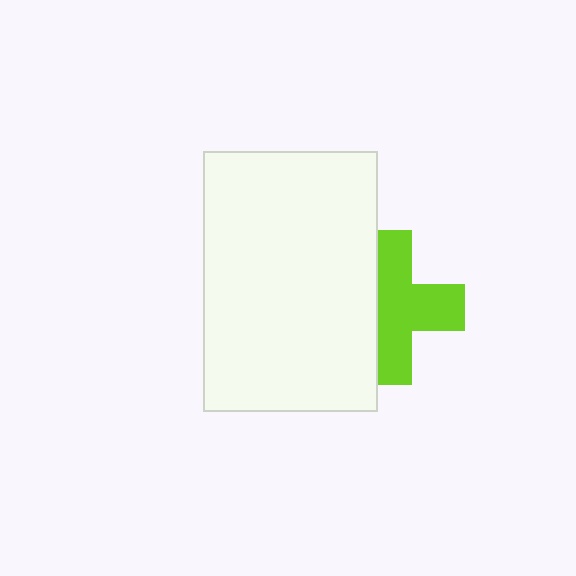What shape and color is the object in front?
The object in front is a white rectangle.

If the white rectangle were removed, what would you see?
You would see the complete lime cross.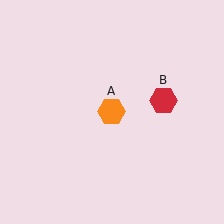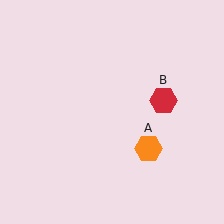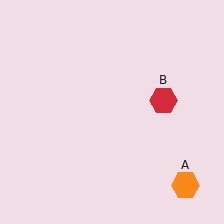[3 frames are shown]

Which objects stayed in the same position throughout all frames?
Red hexagon (object B) remained stationary.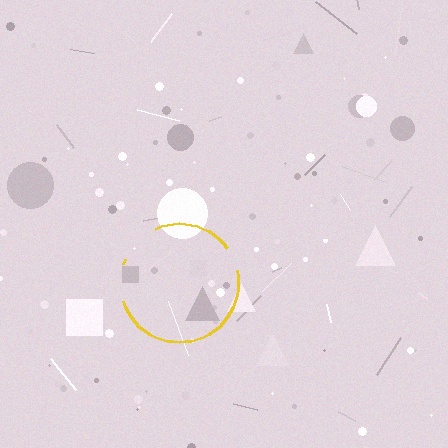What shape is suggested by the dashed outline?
The dashed outline suggests a circle.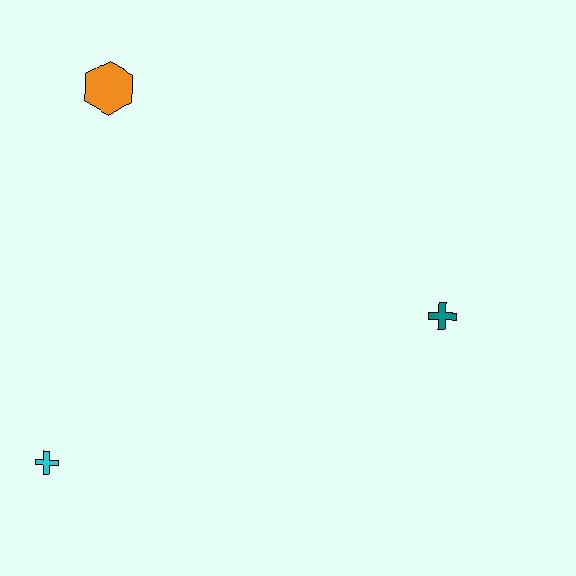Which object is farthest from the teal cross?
The cyan cross is farthest from the teal cross.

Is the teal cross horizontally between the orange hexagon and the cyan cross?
No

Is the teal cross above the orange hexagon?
No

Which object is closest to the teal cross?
The orange hexagon is closest to the teal cross.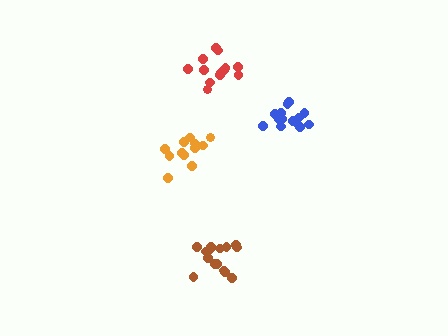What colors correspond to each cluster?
The clusters are colored: orange, blue, brown, red.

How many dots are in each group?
Group 1: 12 dots, Group 2: 14 dots, Group 3: 15 dots, Group 4: 13 dots (54 total).